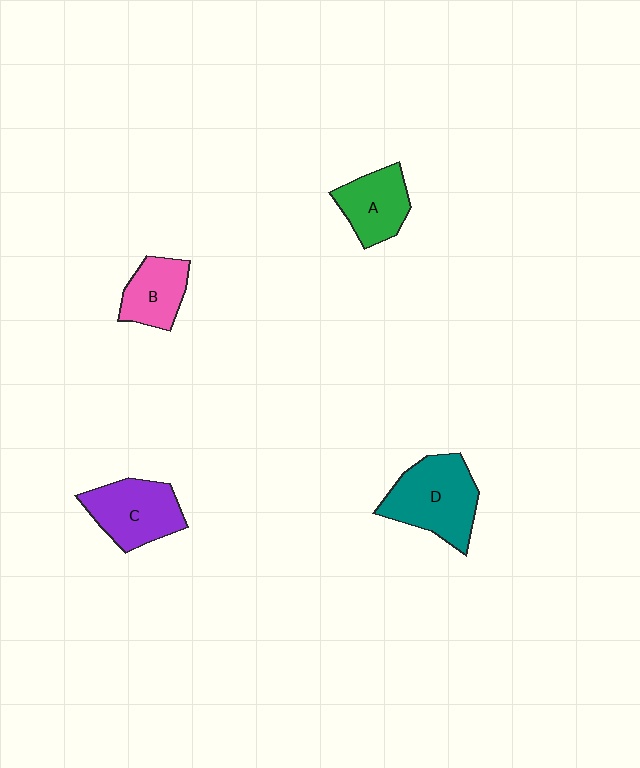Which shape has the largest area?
Shape D (teal).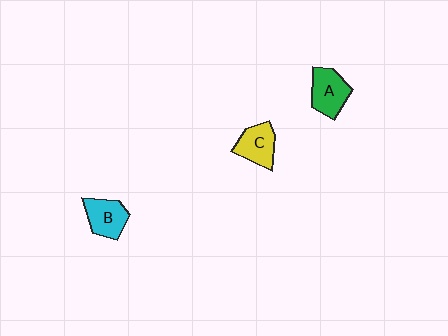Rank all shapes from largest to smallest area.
From largest to smallest: A (green), B (cyan), C (yellow).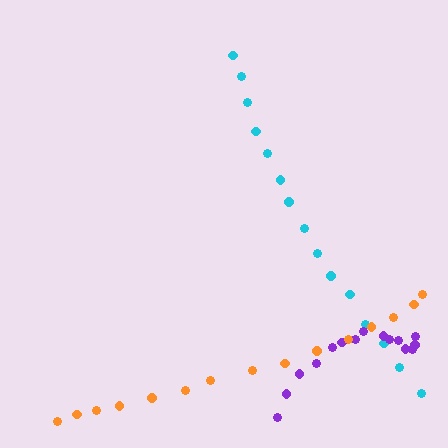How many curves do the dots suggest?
There are 3 distinct paths.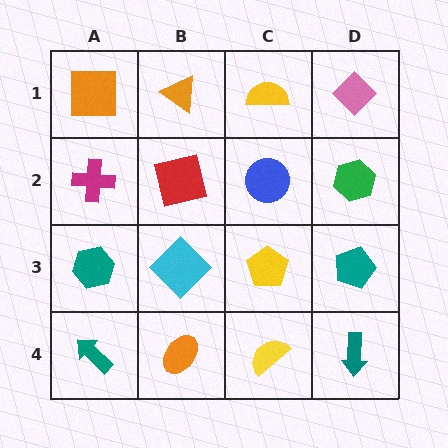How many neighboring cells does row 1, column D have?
2.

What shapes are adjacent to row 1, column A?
A magenta cross (row 2, column A), an orange triangle (row 1, column B).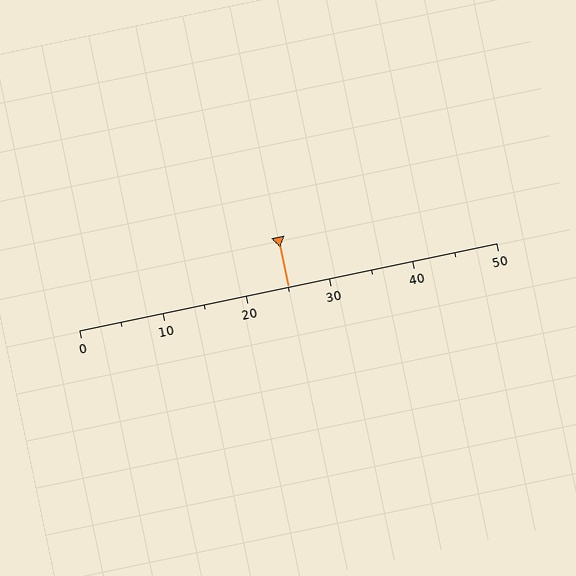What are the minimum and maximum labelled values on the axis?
The axis runs from 0 to 50.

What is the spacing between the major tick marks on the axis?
The major ticks are spaced 10 apart.